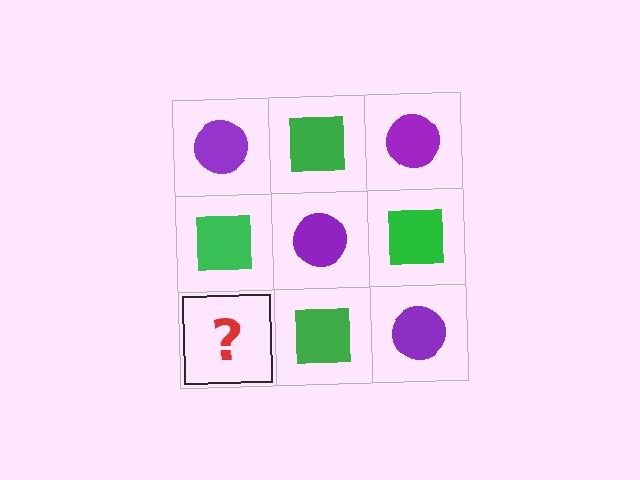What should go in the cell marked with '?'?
The missing cell should contain a purple circle.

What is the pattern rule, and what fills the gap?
The rule is that it alternates purple circle and green square in a checkerboard pattern. The gap should be filled with a purple circle.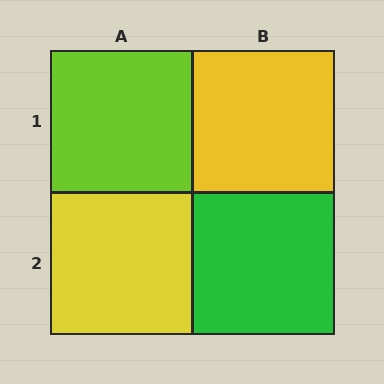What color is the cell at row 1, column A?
Lime.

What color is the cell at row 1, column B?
Yellow.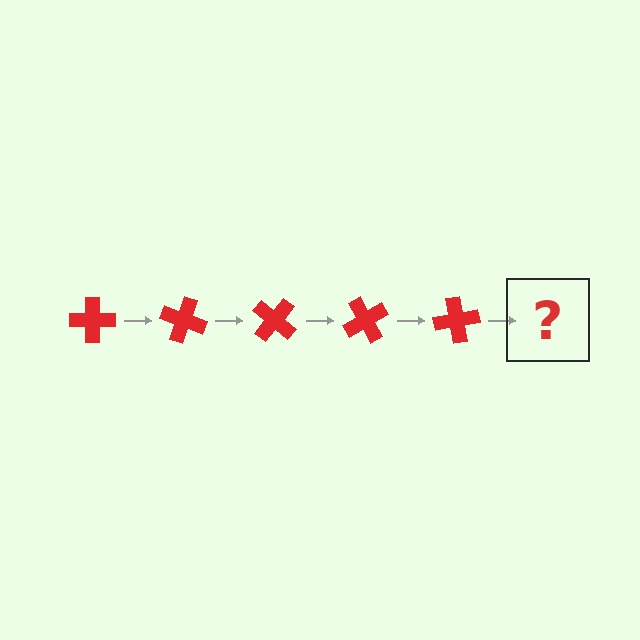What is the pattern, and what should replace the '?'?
The pattern is that the cross rotates 20 degrees each step. The '?' should be a red cross rotated 100 degrees.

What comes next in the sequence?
The next element should be a red cross rotated 100 degrees.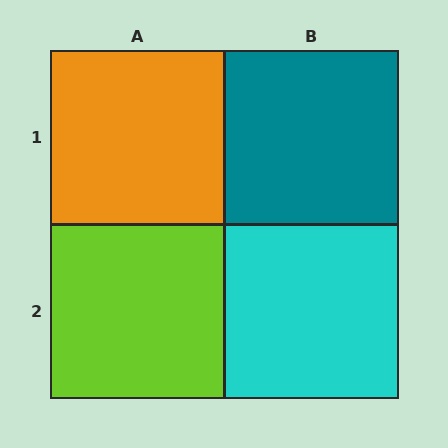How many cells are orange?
1 cell is orange.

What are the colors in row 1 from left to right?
Orange, teal.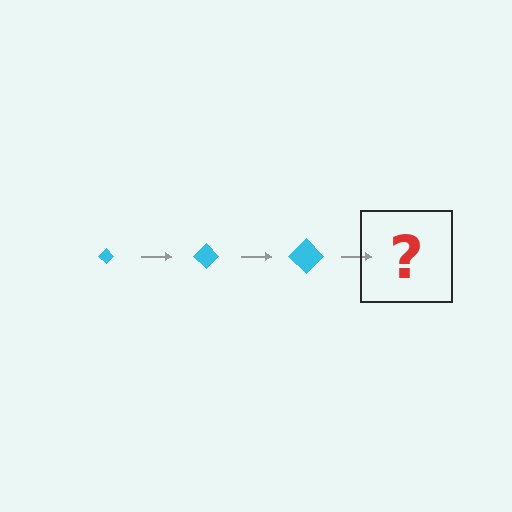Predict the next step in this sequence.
The next step is a cyan diamond, larger than the previous one.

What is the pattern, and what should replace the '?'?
The pattern is that the diamond gets progressively larger each step. The '?' should be a cyan diamond, larger than the previous one.